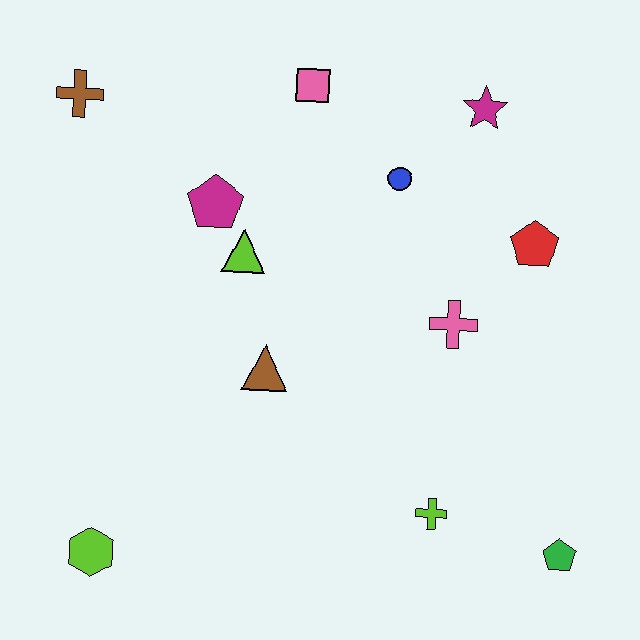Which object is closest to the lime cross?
The green pentagon is closest to the lime cross.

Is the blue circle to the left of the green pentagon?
Yes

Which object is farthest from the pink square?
The green pentagon is farthest from the pink square.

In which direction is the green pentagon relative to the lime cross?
The green pentagon is to the right of the lime cross.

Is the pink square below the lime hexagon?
No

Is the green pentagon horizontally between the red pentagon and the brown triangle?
No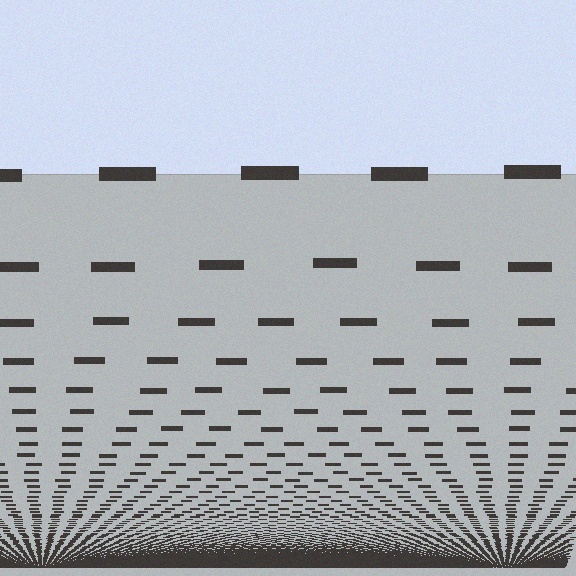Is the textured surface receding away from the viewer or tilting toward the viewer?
The surface appears to tilt toward the viewer. Texture elements get larger and sparser toward the top.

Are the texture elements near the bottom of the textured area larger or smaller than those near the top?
Smaller. The gradient is inverted — elements near the bottom are smaller and denser.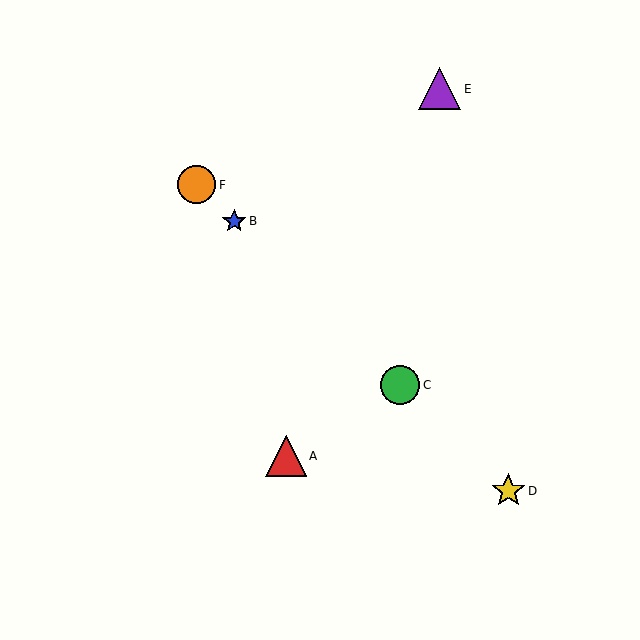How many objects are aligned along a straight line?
4 objects (B, C, D, F) are aligned along a straight line.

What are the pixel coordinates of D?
Object D is at (508, 491).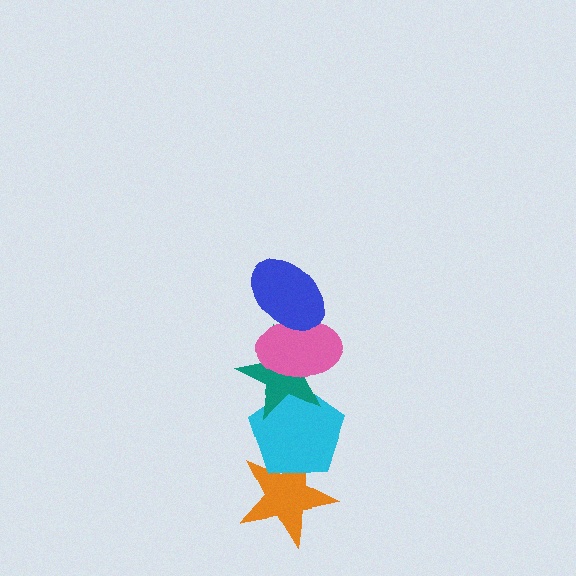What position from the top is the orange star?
The orange star is 5th from the top.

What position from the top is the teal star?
The teal star is 3rd from the top.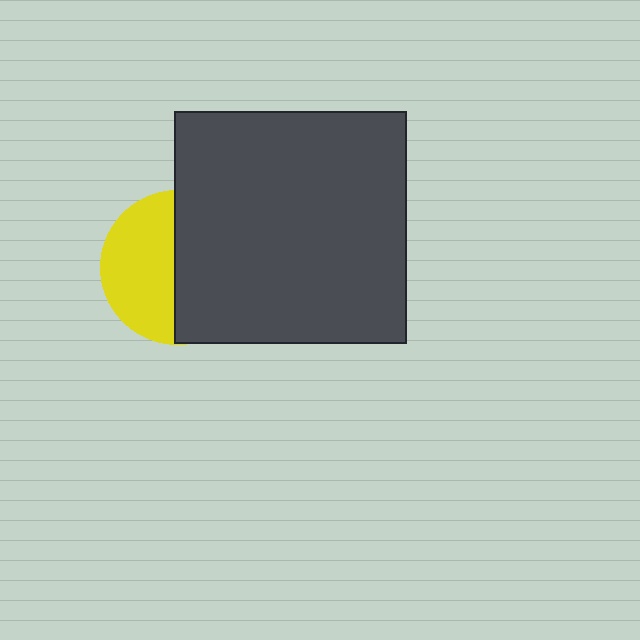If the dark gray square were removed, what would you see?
You would see the complete yellow circle.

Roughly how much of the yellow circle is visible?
About half of it is visible (roughly 46%).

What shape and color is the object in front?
The object in front is a dark gray square.